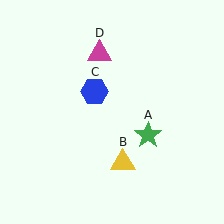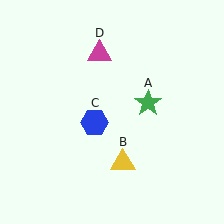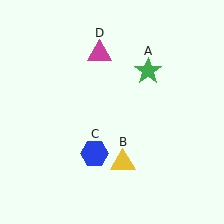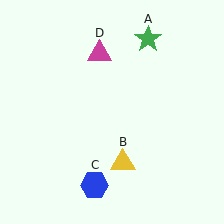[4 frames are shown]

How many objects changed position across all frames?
2 objects changed position: green star (object A), blue hexagon (object C).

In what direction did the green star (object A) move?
The green star (object A) moved up.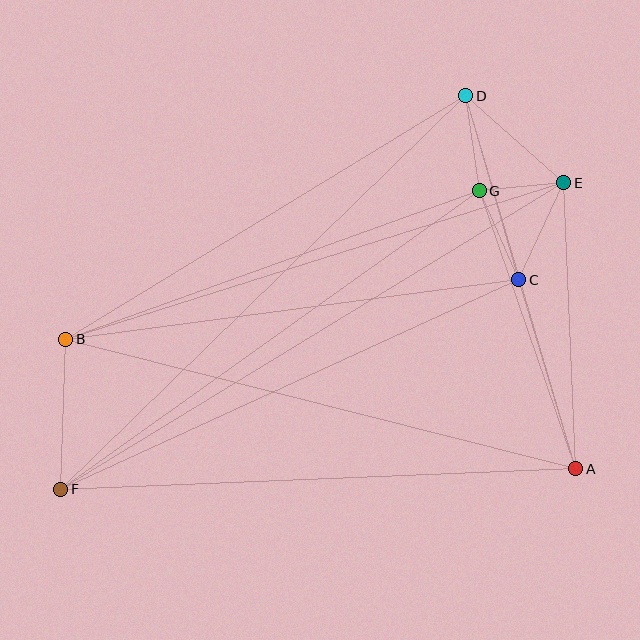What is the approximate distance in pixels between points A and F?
The distance between A and F is approximately 515 pixels.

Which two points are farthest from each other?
Points E and F are farthest from each other.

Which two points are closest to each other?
Points E and G are closest to each other.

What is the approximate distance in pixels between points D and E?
The distance between D and E is approximately 131 pixels.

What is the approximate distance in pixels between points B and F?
The distance between B and F is approximately 150 pixels.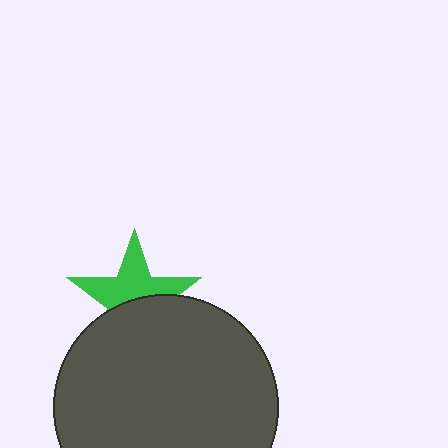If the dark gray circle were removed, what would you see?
You would see the complete green star.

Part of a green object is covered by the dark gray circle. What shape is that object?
It is a star.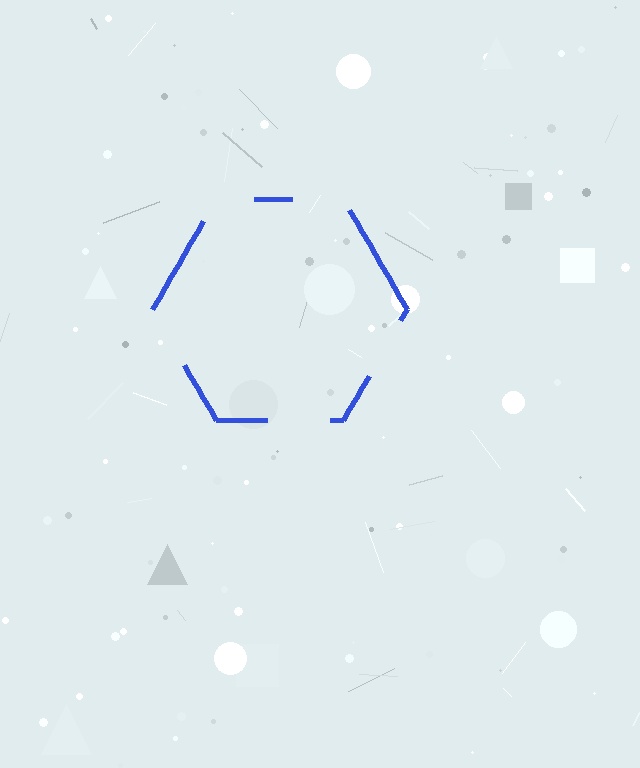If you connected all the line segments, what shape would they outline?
They would outline a hexagon.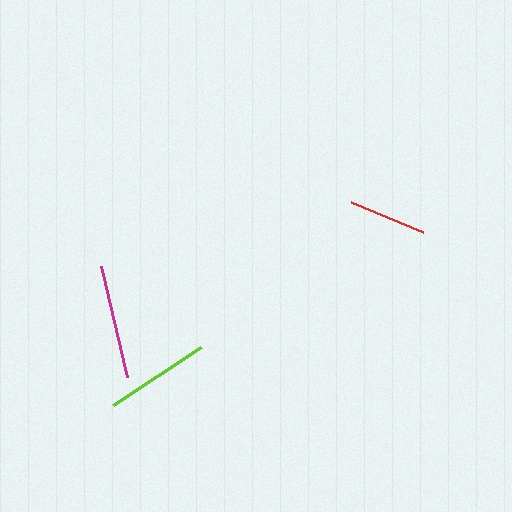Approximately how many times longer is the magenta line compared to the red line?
The magenta line is approximately 1.5 times the length of the red line.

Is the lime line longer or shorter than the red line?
The lime line is longer than the red line.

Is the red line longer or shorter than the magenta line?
The magenta line is longer than the red line.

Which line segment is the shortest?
The red line is the shortest at approximately 79 pixels.